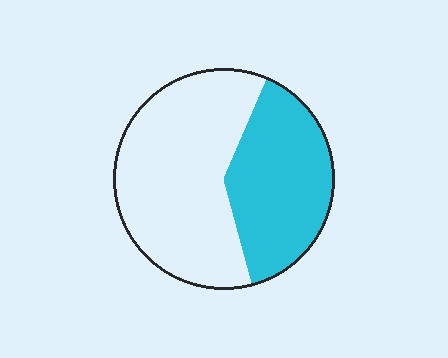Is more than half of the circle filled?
No.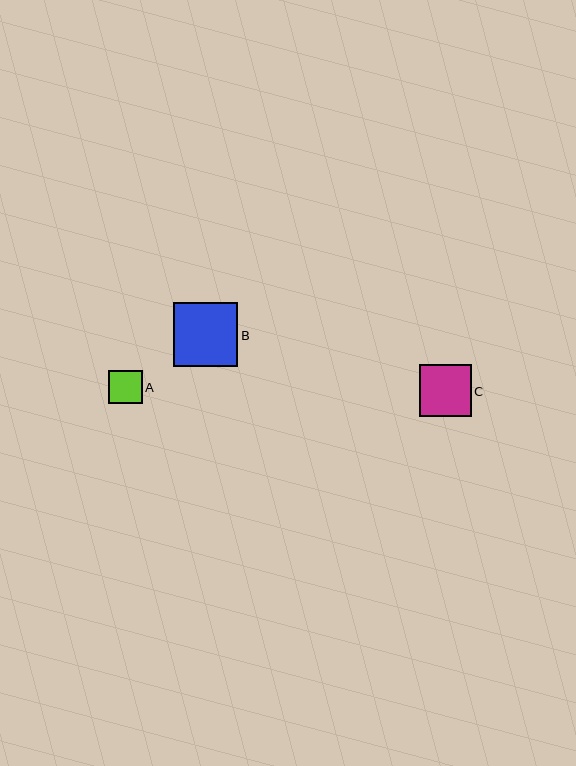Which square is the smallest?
Square A is the smallest with a size of approximately 33 pixels.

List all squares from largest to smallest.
From largest to smallest: B, C, A.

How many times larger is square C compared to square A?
Square C is approximately 1.5 times the size of square A.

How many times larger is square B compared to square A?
Square B is approximately 1.9 times the size of square A.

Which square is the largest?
Square B is the largest with a size of approximately 64 pixels.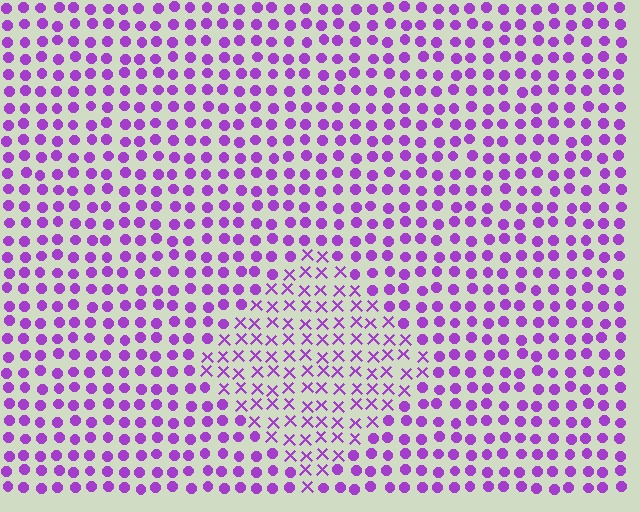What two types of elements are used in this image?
The image uses X marks inside the diamond region and circles outside it.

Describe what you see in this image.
The image is filled with small purple elements arranged in a uniform grid. A diamond-shaped region contains X marks, while the surrounding area contains circles. The boundary is defined purely by the change in element shape.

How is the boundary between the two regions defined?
The boundary is defined by a change in element shape: X marks inside vs. circles outside. All elements share the same color and spacing.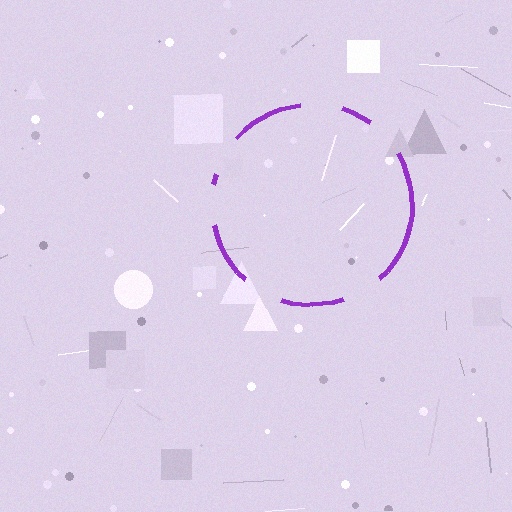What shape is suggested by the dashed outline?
The dashed outline suggests a circle.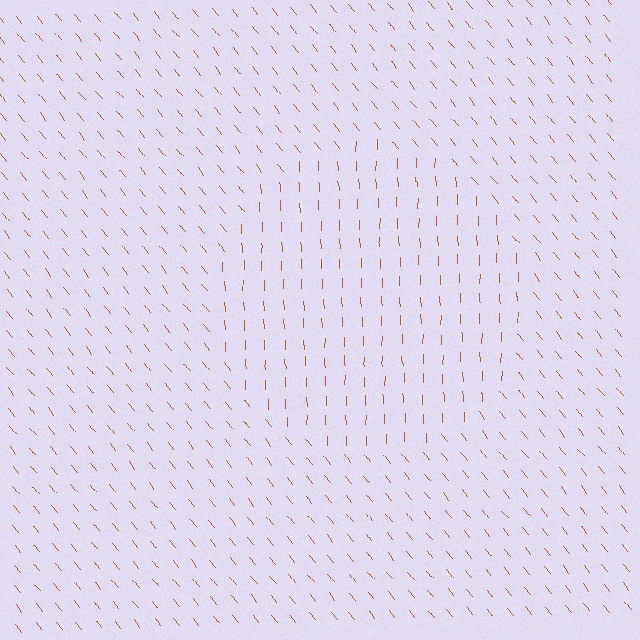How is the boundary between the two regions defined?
The boundary is defined purely by a change in line orientation (approximately 38 degrees difference). All lines are the same color and thickness.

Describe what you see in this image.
The image is filled with small brown line segments. A circle region in the image has lines oriented differently from the surrounding lines, creating a visible texture boundary.